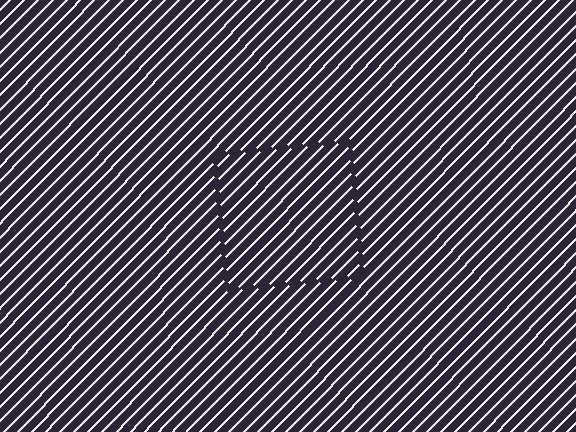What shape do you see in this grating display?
An illusory square. The interior of the shape contains the same grating, shifted by half a period — the contour is defined by the phase discontinuity where line-ends from the inner and outer gratings abut.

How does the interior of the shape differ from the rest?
The interior of the shape contains the same grating, shifted by half a period — the contour is defined by the phase discontinuity where line-ends from the inner and outer gratings abut.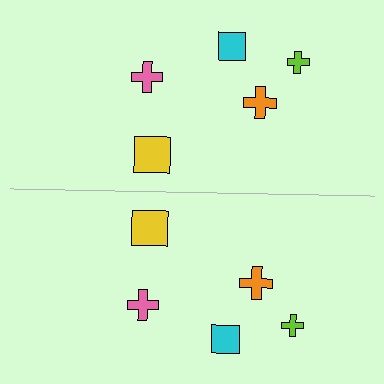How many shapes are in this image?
There are 10 shapes in this image.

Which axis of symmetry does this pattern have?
The pattern has a horizontal axis of symmetry running through the center of the image.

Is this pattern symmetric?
Yes, this pattern has bilateral (reflection) symmetry.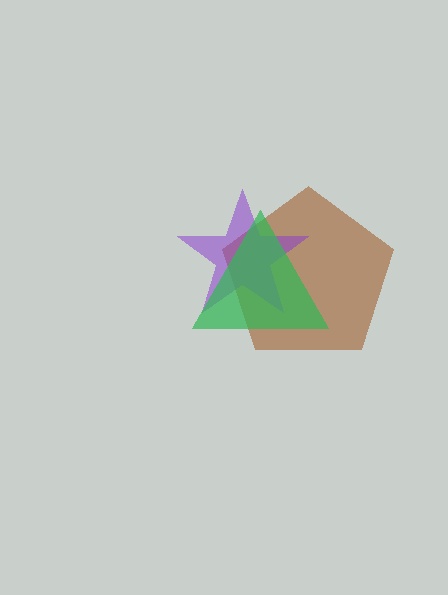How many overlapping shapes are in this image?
There are 3 overlapping shapes in the image.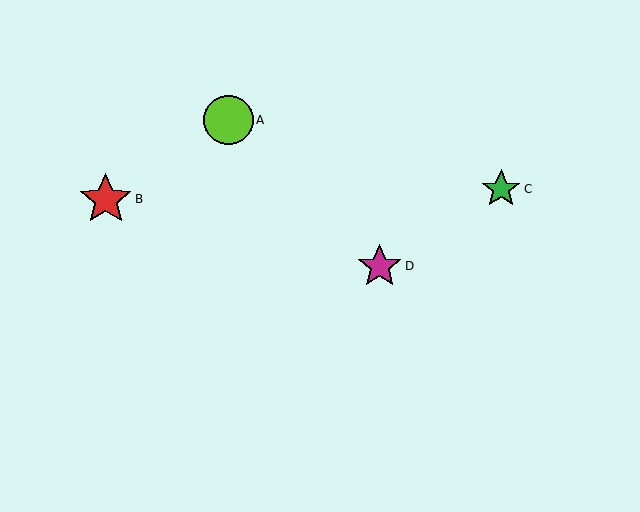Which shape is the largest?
The red star (labeled B) is the largest.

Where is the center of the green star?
The center of the green star is at (501, 189).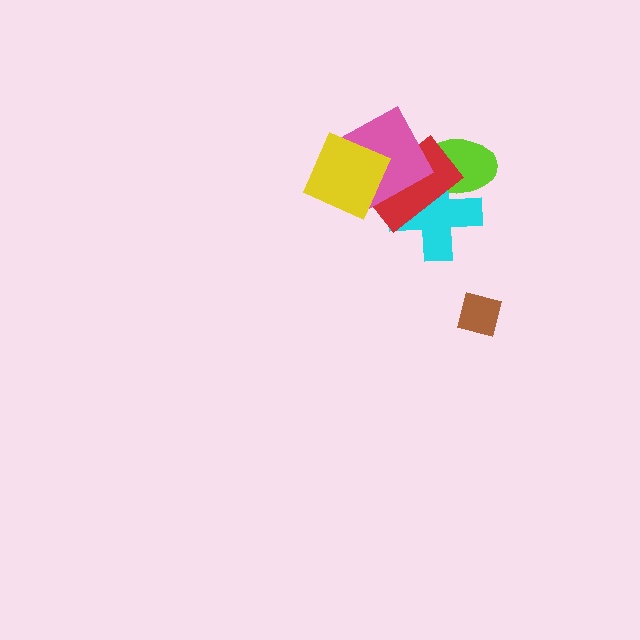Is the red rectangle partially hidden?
Yes, it is partially covered by another shape.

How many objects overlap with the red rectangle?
4 objects overlap with the red rectangle.